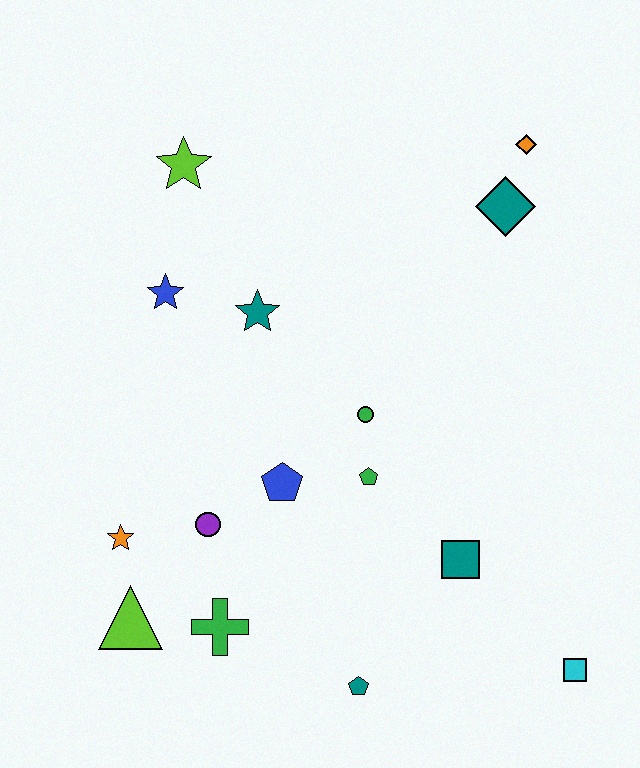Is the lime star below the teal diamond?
No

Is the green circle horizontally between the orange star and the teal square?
Yes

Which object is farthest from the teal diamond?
The lime triangle is farthest from the teal diamond.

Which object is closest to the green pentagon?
The green circle is closest to the green pentagon.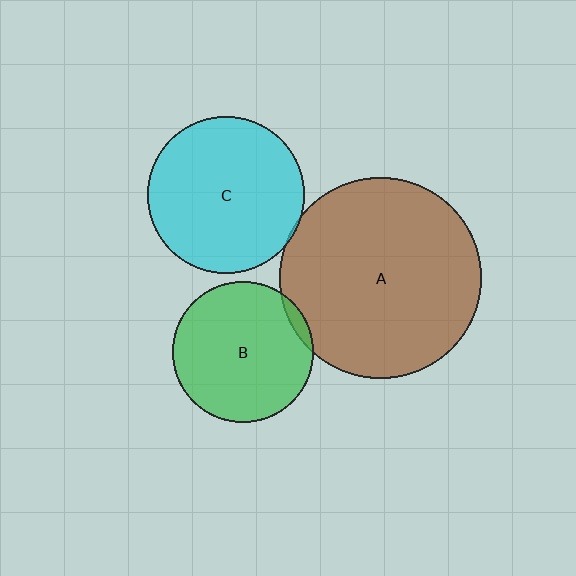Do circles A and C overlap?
Yes.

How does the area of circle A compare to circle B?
Approximately 2.0 times.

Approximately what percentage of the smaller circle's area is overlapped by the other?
Approximately 5%.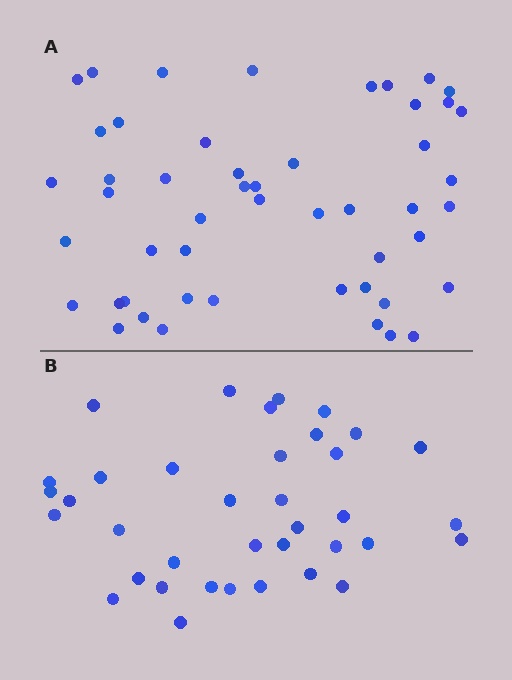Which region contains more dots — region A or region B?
Region A (the top region) has more dots.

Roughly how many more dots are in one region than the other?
Region A has approximately 15 more dots than region B.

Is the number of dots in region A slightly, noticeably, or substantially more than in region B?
Region A has noticeably more, but not dramatically so. The ratio is roughly 1.4 to 1.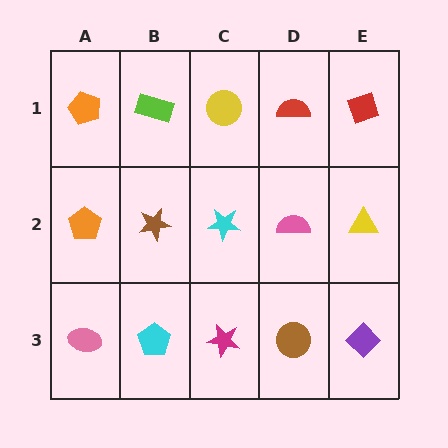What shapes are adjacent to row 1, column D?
A pink semicircle (row 2, column D), a yellow circle (row 1, column C), a red diamond (row 1, column E).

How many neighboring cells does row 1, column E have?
2.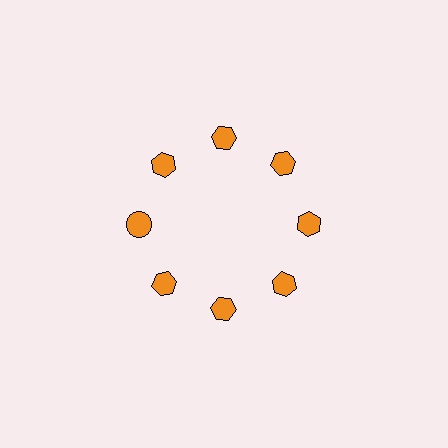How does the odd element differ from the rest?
It has a different shape: circle instead of hexagon.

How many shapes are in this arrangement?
There are 8 shapes arranged in a ring pattern.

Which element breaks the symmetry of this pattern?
The orange circle at roughly the 9 o'clock position breaks the symmetry. All other shapes are orange hexagons.